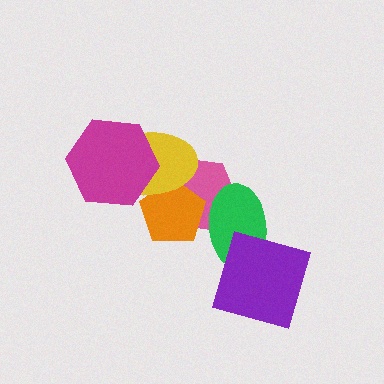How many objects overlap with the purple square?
1 object overlaps with the purple square.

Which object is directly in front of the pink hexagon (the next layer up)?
The green ellipse is directly in front of the pink hexagon.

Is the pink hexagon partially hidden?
Yes, it is partially covered by another shape.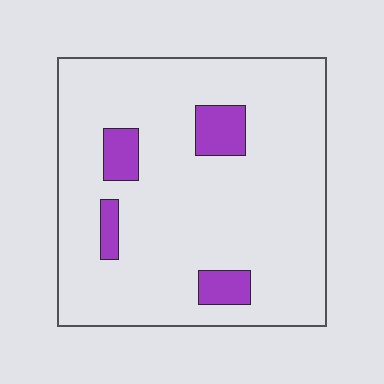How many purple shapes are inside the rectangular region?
4.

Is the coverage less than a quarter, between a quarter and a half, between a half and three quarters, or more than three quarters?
Less than a quarter.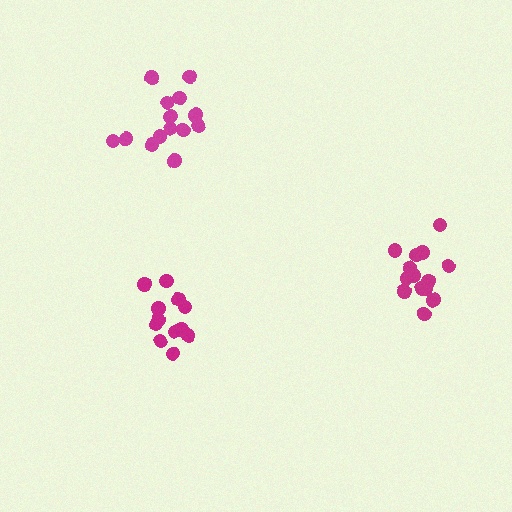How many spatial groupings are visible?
There are 3 spatial groupings.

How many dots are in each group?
Group 1: 13 dots, Group 2: 15 dots, Group 3: 14 dots (42 total).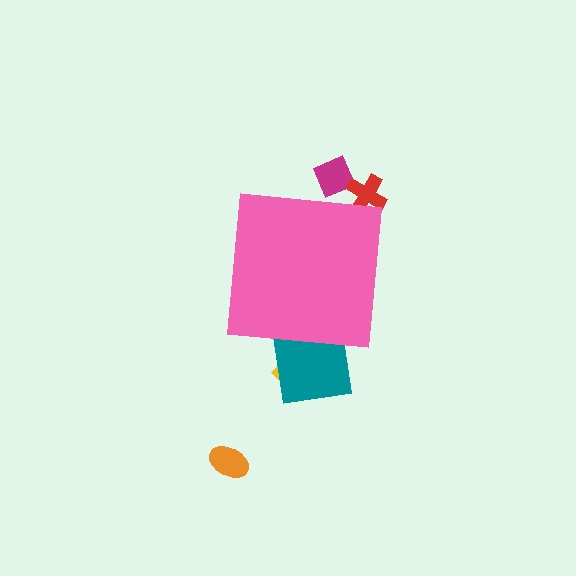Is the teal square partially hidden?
Yes, the teal square is partially hidden behind the pink square.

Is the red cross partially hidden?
Yes, the red cross is partially hidden behind the pink square.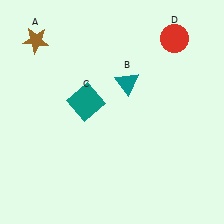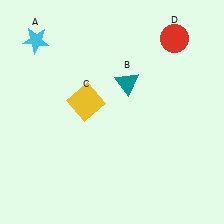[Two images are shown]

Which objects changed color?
A changed from brown to cyan. C changed from teal to yellow.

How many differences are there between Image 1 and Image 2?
There are 2 differences between the two images.